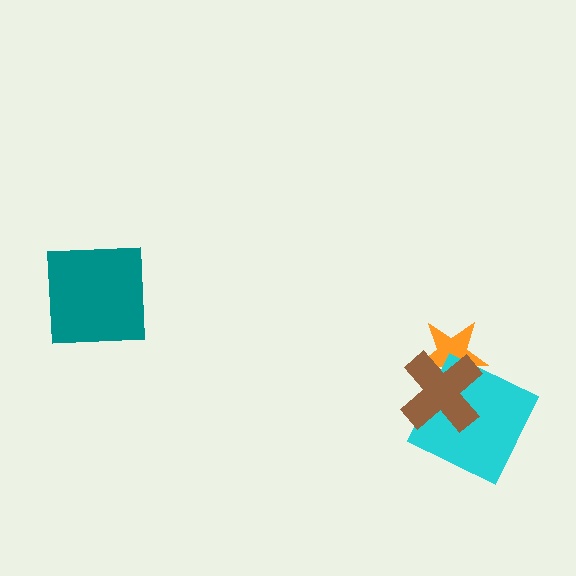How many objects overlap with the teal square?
0 objects overlap with the teal square.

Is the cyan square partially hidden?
Yes, it is partially covered by another shape.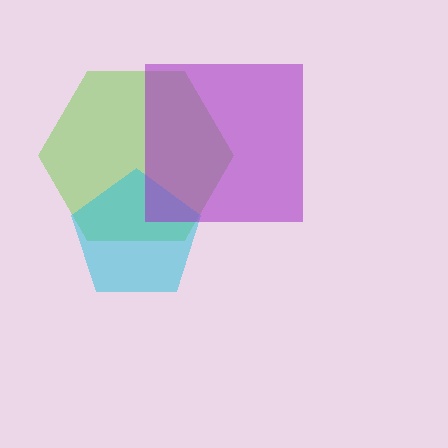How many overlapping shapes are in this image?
There are 3 overlapping shapes in the image.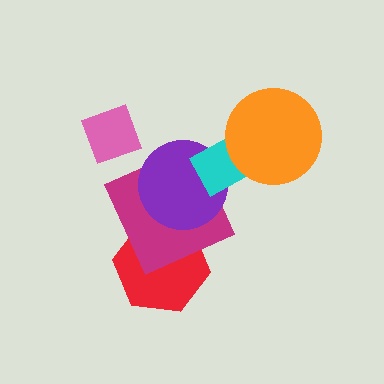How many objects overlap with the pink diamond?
0 objects overlap with the pink diamond.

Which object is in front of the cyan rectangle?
The orange circle is in front of the cyan rectangle.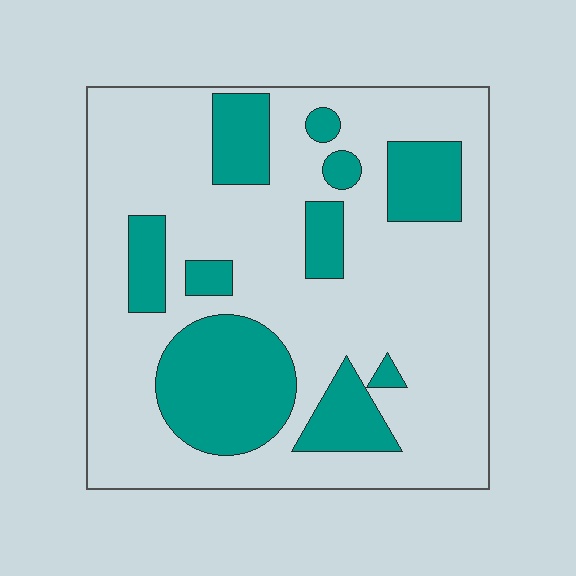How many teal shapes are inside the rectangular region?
10.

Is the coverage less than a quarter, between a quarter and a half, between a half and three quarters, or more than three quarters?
Between a quarter and a half.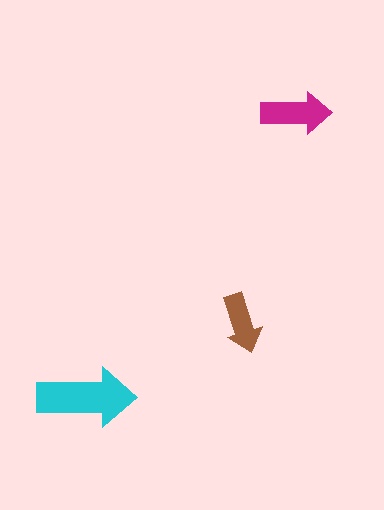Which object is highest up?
The magenta arrow is topmost.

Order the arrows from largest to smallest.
the cyan one, the magenta one, the brown one.